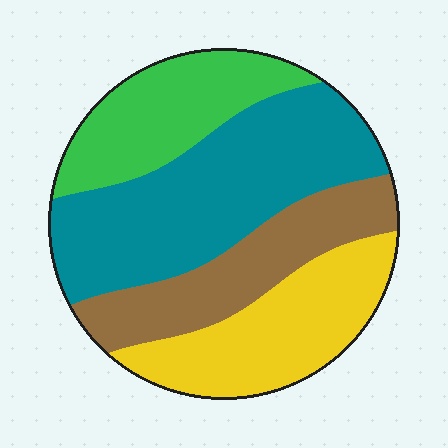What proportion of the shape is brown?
Brown takes up less than a quarter of the shape.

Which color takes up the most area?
Teal, at roughly 35%.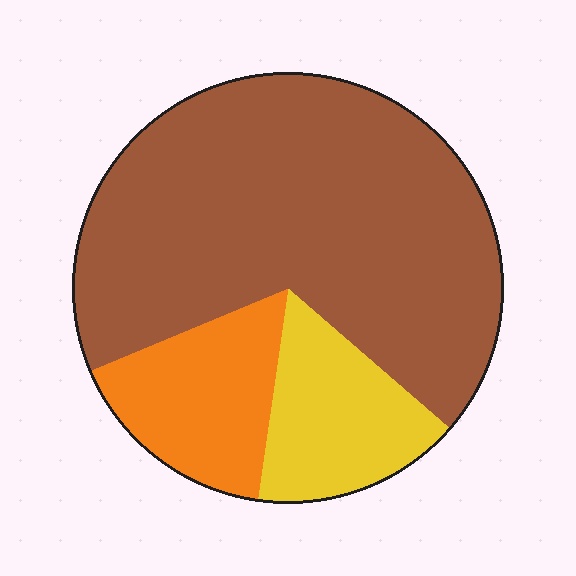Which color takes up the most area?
Brown, at roughly 70%.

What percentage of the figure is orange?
Orange takes up less than a quarter of the figure.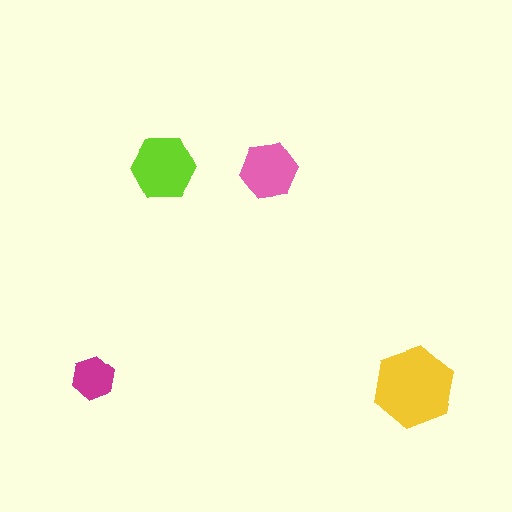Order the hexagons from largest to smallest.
the yellow one, the lime one, the pink one, the magenta one.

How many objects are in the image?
There are 4 objects in the image.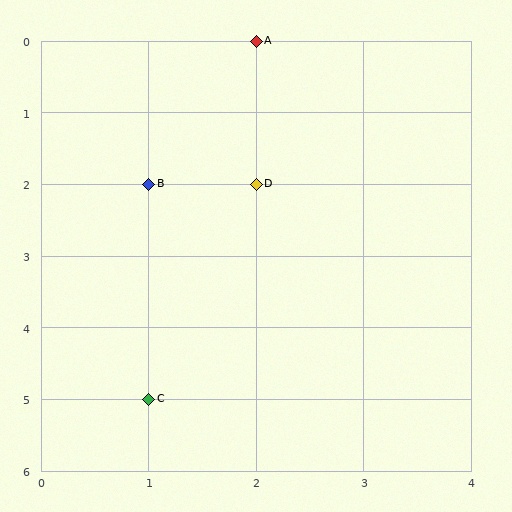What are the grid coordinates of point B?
Point B is at grid coordinates (1, 2).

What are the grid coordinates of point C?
Point C is at grid coordinates (1, 5).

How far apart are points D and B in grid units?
Points D and B are 1 column apart.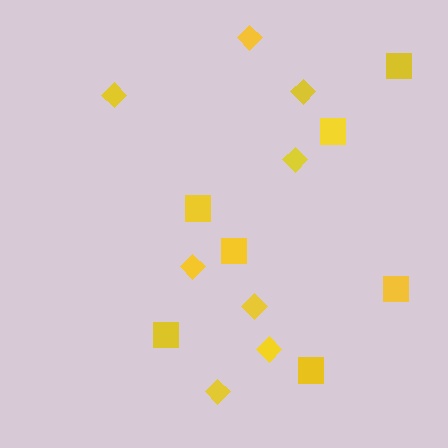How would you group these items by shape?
There are 2 groups: one group of diamonds (8) and one group of squares (7).